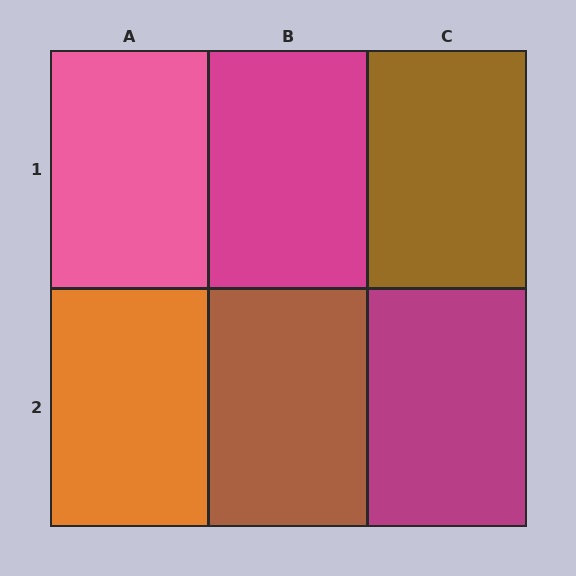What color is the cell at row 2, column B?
Brown.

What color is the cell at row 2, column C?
Magenta.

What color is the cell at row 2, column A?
Orange.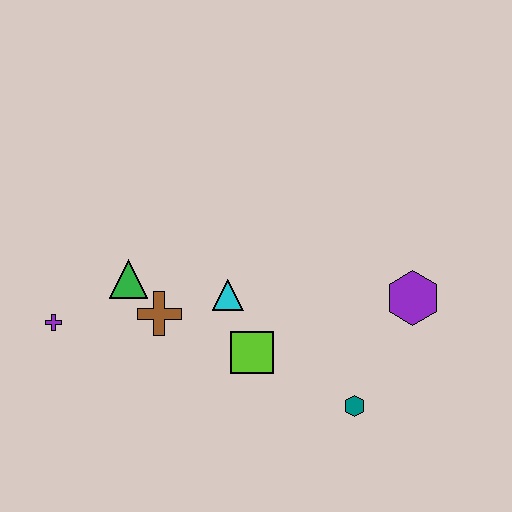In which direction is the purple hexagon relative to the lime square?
The purple hexagon is to the right of the lime square.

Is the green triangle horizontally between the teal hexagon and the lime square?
No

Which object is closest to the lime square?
The cyan triangle is closest to the lime square.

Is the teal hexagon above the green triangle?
No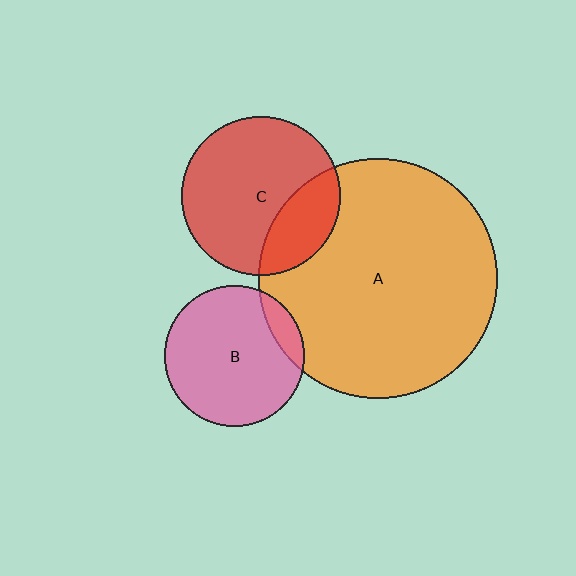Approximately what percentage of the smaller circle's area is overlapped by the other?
Approximately 25%.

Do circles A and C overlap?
Yes.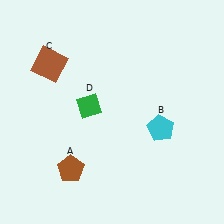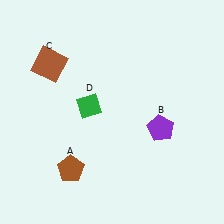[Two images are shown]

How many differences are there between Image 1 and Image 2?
There is 1 difference between the two images.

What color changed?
The pentagon (B) changed from cyan in Image 1 to purple in Image 2.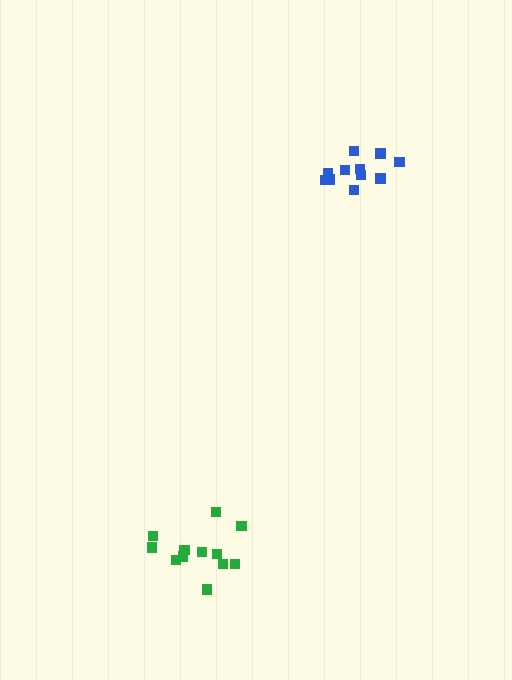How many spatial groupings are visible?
There are 2 spatial groupings.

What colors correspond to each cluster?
The clusters are colored: green, blue.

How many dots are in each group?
Group 1: 12 dots, Group 2: 11 dots (23 total).